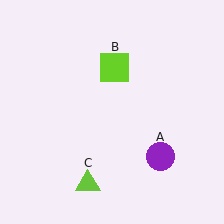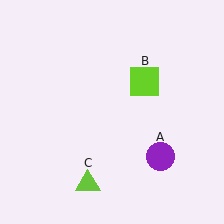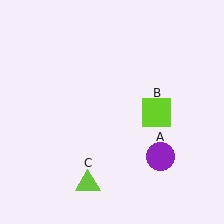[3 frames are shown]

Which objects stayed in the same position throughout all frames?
Purple circle (object A) and lime triangle (object C) remained stationary.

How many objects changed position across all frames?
1 object changed position: lime square (object B).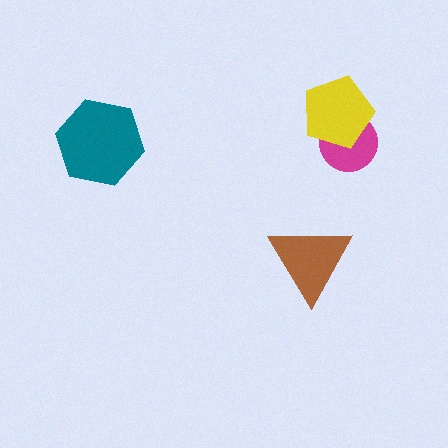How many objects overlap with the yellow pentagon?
1 object overlaps with the yellow pentagon.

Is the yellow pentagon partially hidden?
No, no other shape covers it.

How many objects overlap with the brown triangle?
0 objects overlap with the brown triangle.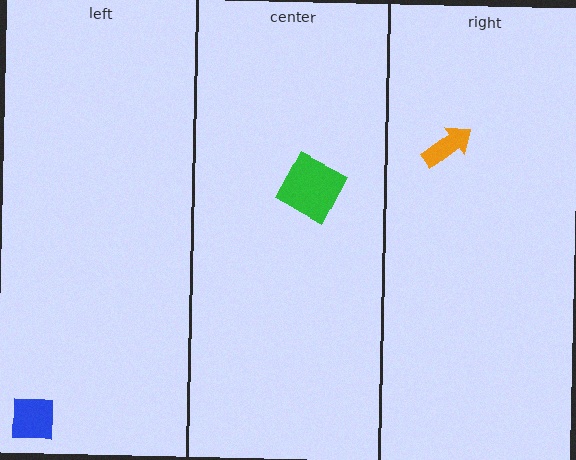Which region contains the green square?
The center region.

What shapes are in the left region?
The blue square.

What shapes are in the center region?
The green square.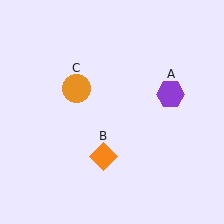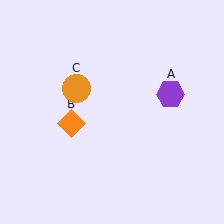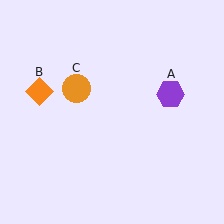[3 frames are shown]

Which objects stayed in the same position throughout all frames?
Purple hexagon (object A) and orange circle (object C) remained stationary.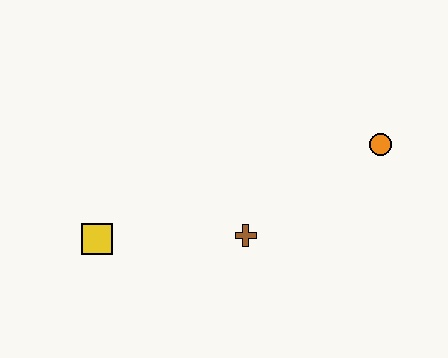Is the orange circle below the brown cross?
No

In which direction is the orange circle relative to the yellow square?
The orange circle is to the right of the yellow square.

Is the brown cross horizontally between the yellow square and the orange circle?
Yes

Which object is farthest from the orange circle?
The yellow square is farthest from the orange circle.